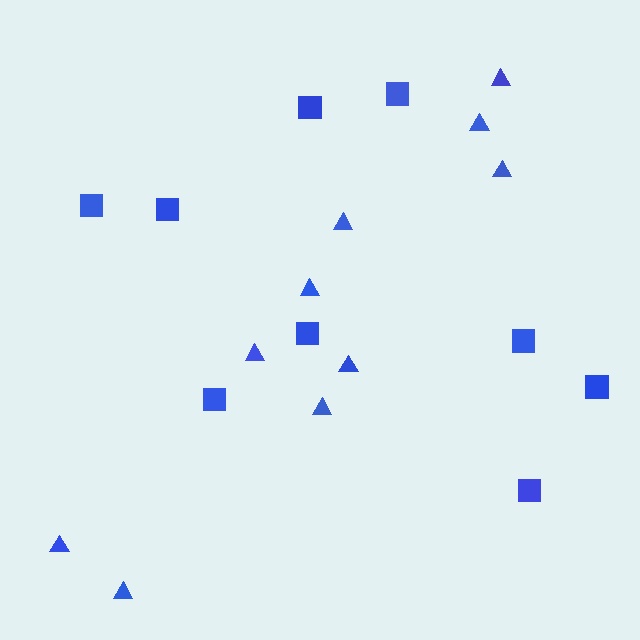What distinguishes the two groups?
There are 2 groups: one group of triangles (10) and one group of squares (9).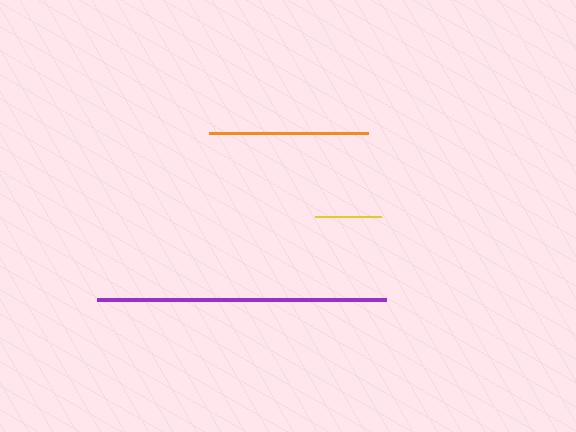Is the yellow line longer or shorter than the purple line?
The purple line is longer than the yellow line.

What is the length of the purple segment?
The purple segment is approximately 290 pixels long.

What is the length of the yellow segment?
The yellow segment is approximately 66 pixels long.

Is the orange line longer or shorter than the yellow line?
The orange line is longer than the yellow line.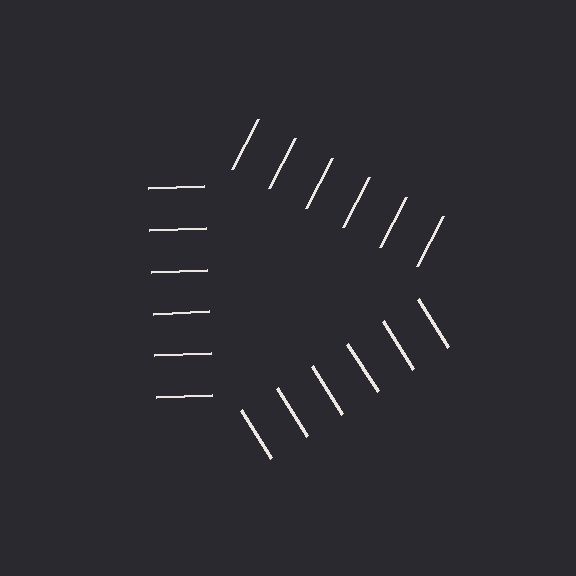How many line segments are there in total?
18 — 6 along each of the 3 edges.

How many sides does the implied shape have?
3 sides — the line-ends trace a triangle.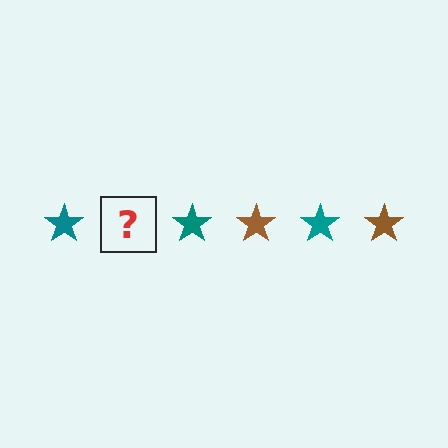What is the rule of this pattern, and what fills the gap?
The rule is that the pattern cycles through teal, brown stars. The gap should be filled with a brown star.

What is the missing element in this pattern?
The missing element is a brown star.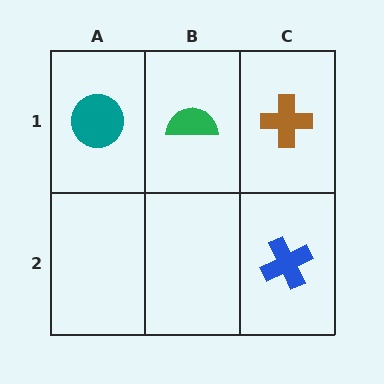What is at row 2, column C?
A blue cross.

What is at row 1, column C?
A brown cross.